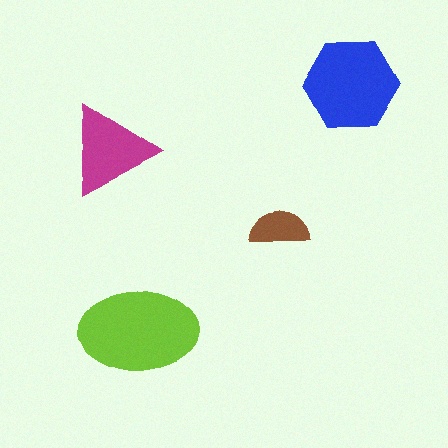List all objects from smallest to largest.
The brown semicircle, the magenta triangle, the blue hexagon, the lime ellipse.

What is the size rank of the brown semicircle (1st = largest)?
4th.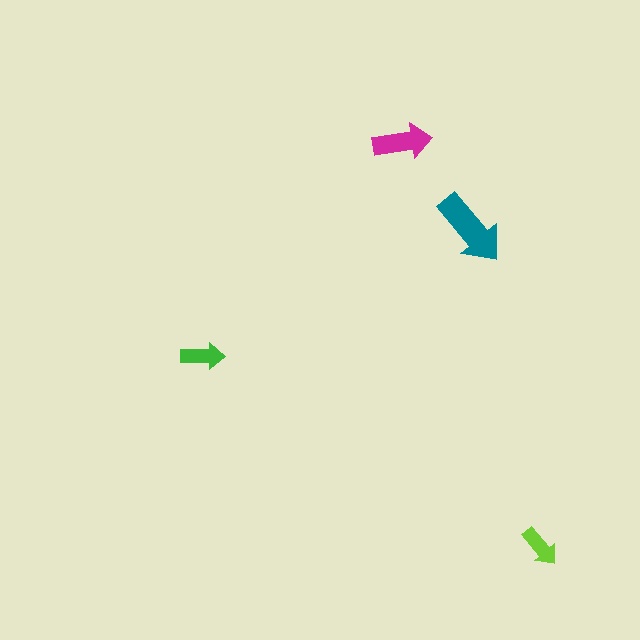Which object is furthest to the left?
The green arrow is leftmost.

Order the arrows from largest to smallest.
the teal one, the magenta one, the green one, the lime one.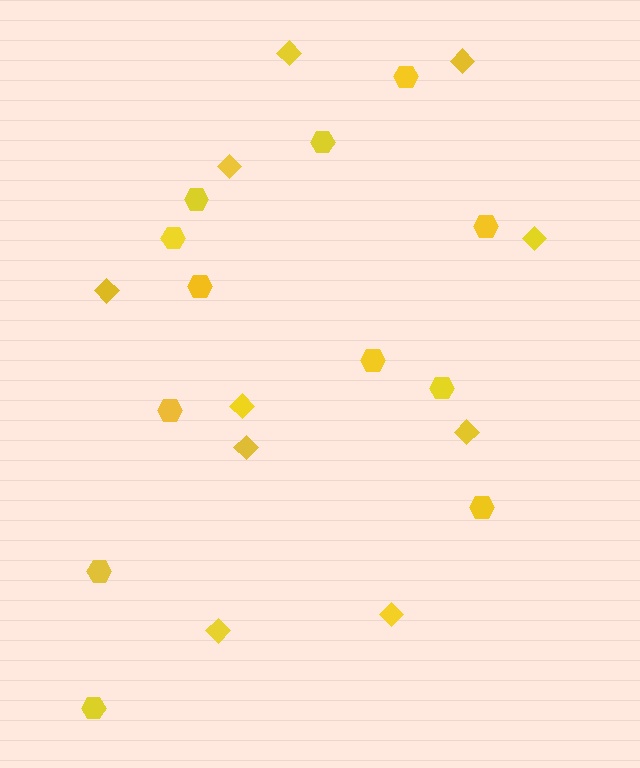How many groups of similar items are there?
There are 2 groups: one group of diamonds (10) and one group of hexagons (12).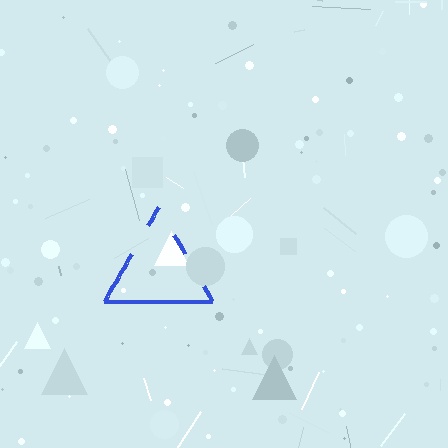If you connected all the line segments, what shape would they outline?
They would outline a triangle.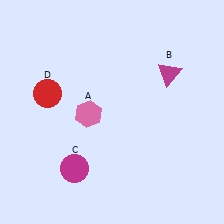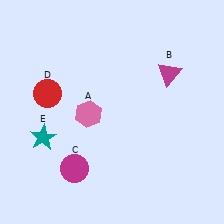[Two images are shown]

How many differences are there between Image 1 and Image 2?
There is 1 difference between the two images.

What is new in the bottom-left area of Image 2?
A teal star (E) was added in the bottom-left area of Image 2.